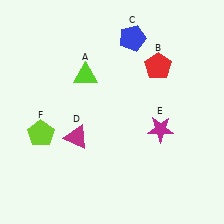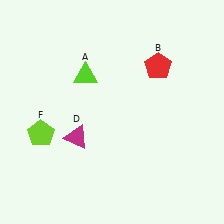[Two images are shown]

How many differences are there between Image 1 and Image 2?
There are 2 differences between the two images.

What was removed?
The magenta star (E), the blue pentagon (C) were removed in Image 2.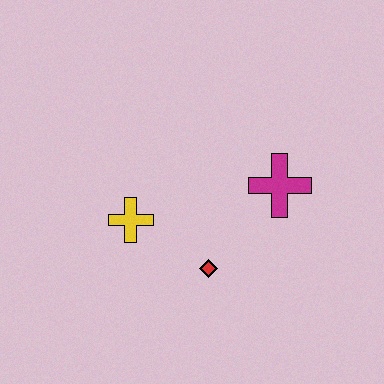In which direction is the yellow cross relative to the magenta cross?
The yellow cross is to the left of the magenta cross.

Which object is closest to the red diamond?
The yellow cross is closest to the red diamond.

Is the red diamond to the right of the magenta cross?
No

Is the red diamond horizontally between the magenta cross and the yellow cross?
Yes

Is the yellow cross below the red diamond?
No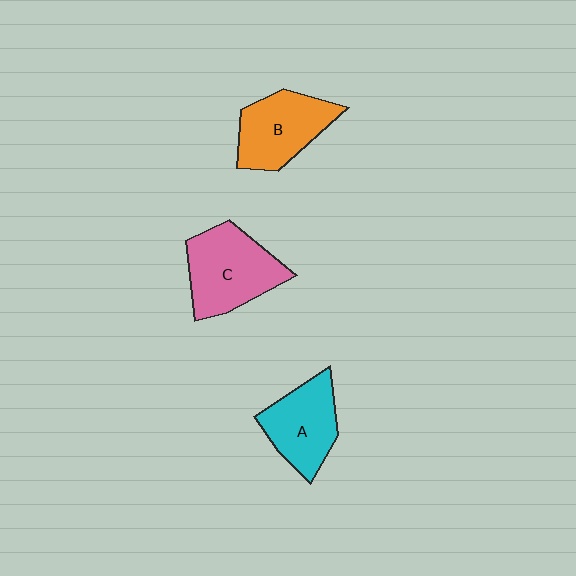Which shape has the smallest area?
Shape A (cyan).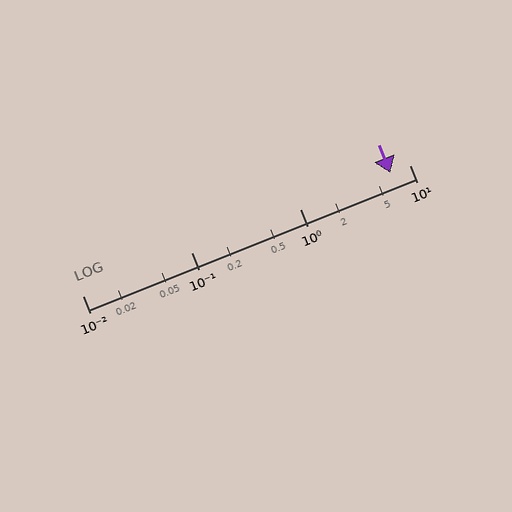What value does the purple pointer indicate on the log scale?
The pointer indicates approximately 6.7.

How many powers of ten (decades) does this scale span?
The scale spans 3 decades, from 0.01 to 10.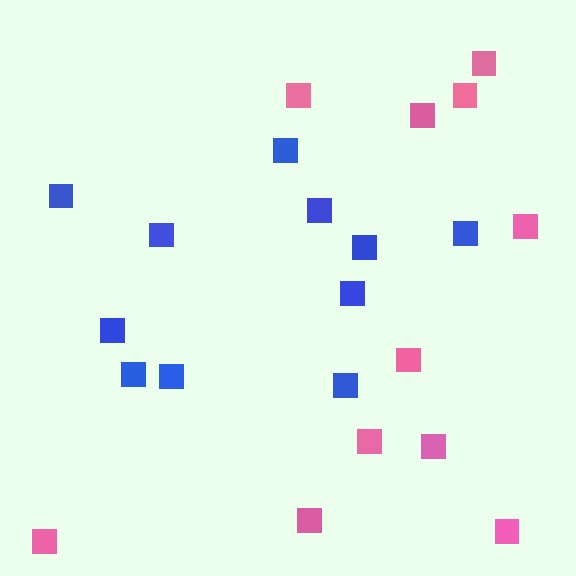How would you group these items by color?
There are 2 groups: one group of blue squares (11) and one group of pink squares (11).